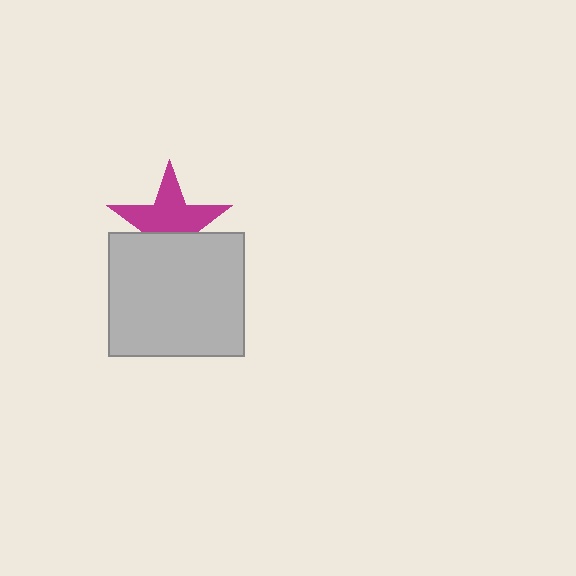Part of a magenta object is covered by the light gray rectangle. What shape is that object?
It is a star.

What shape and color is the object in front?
The object in front is a light gray rectangle.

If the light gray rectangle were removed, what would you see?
You would see the complete magenta star.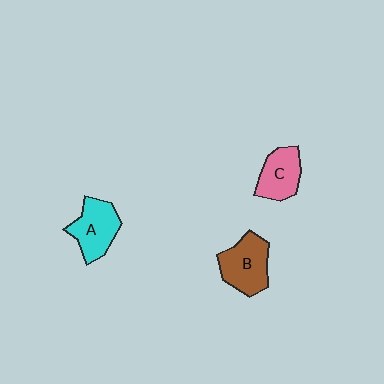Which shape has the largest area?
Shape B (brown).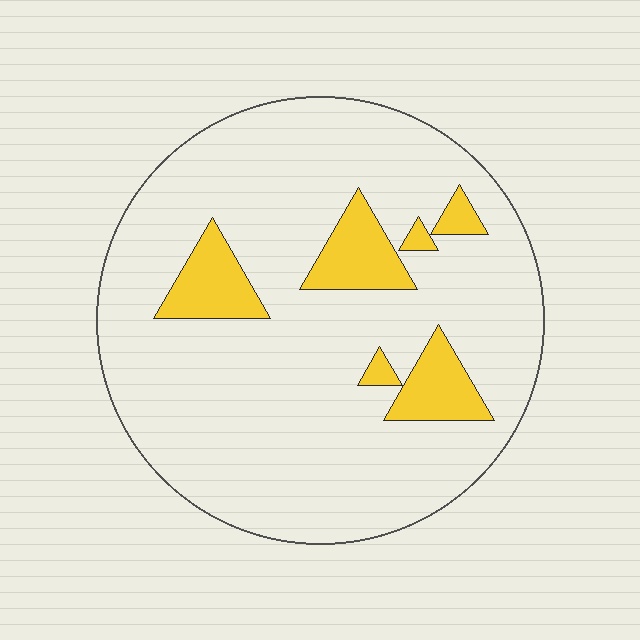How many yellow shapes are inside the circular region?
6.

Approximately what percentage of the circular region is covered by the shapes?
Approximately 15%.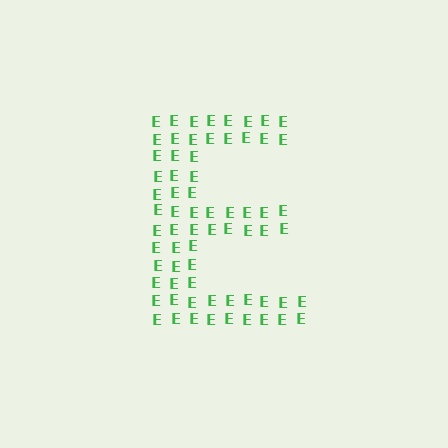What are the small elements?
The small elements are letter E's.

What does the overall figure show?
The overall figure shows the letter E.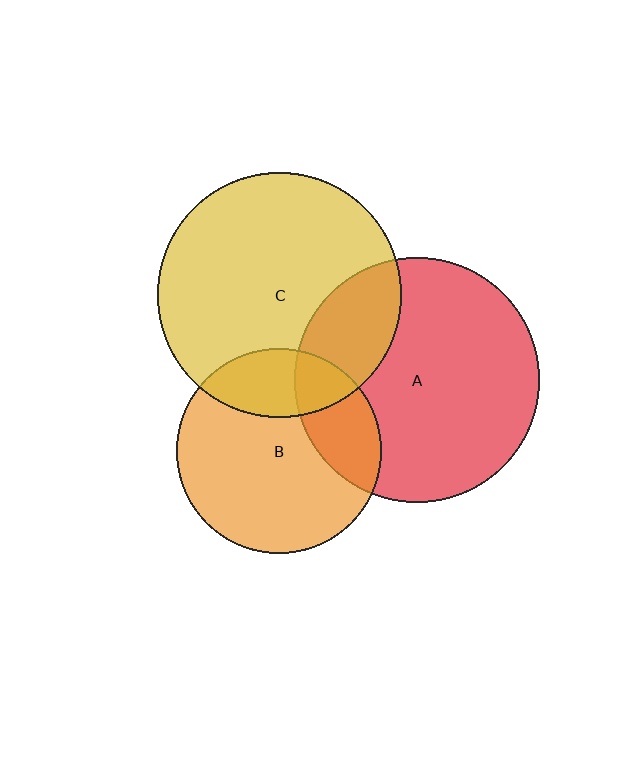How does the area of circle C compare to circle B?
Approximately 1.4 times.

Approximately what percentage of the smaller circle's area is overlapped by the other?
Approximately 25%.